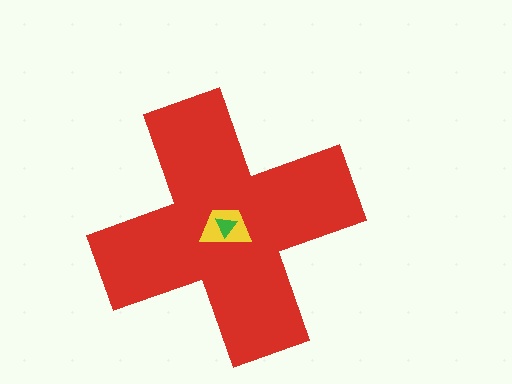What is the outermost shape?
The red cross.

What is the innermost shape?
The green triangle.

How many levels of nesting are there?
3.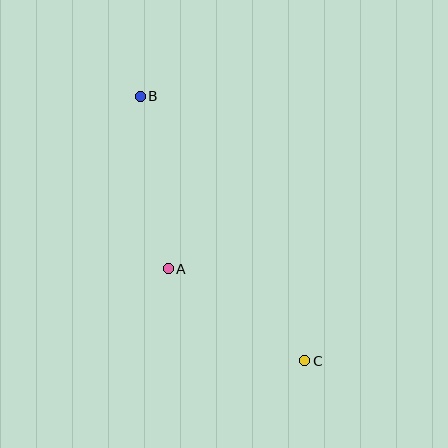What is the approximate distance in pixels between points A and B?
The distance between A and B is approximately 175 pixels.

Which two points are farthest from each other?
Points B and C are farthest from each other.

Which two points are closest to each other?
Points A and C are closest to each other.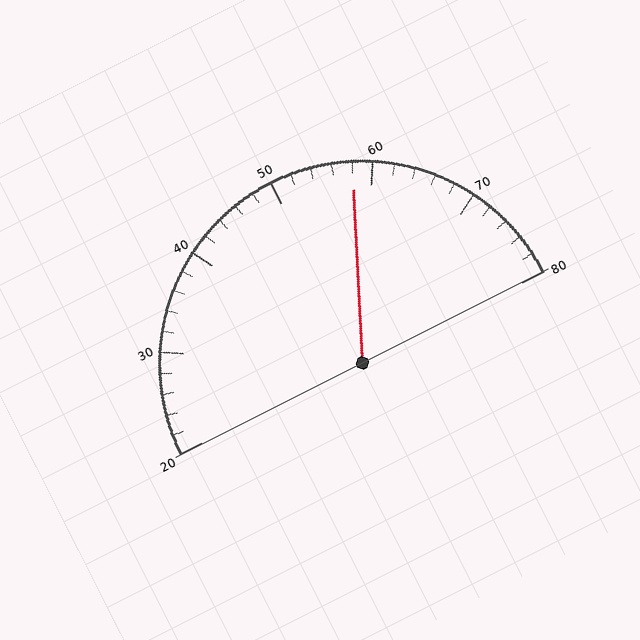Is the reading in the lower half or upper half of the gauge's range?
The reading is in the upper half of the range (20 to 80).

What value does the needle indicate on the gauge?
The needle indicates approximately 58.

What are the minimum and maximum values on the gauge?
The gauge ranges from 20 to 80.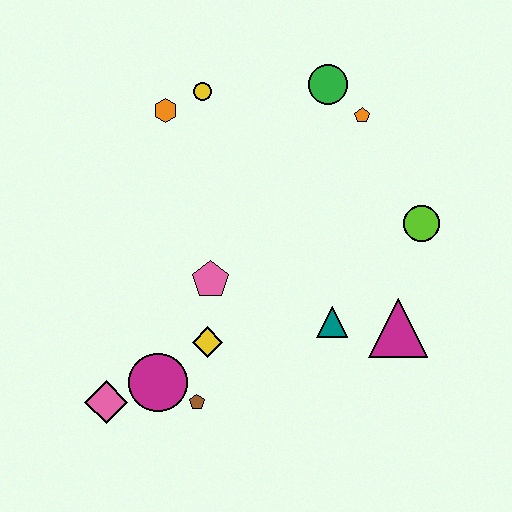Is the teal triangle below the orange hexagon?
Yes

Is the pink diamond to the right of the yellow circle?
No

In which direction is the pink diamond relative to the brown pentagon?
The pink diamond is to the left of the brown pentagon.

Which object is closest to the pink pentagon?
The yellow diamond is closest to the pink pentagon.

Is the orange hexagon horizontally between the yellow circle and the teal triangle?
No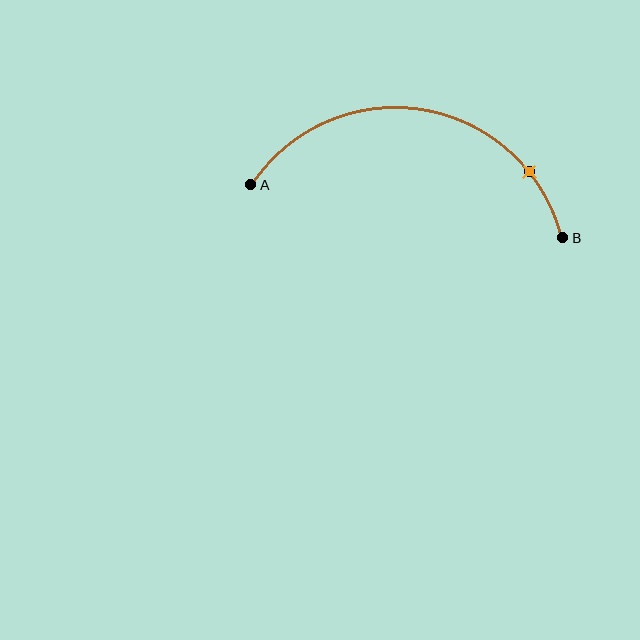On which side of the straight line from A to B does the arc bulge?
The arc bulges above the straight line connecting A and B.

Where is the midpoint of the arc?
The arc midpoint is the point on the curve farthest from the straight line joining A and B. It sits above that line.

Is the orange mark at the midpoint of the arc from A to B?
No. The orange mark lies on the arc but is closer to endpoint B. The arc midpoint would be at the point on the curve equidistant along the arc from both A and B.